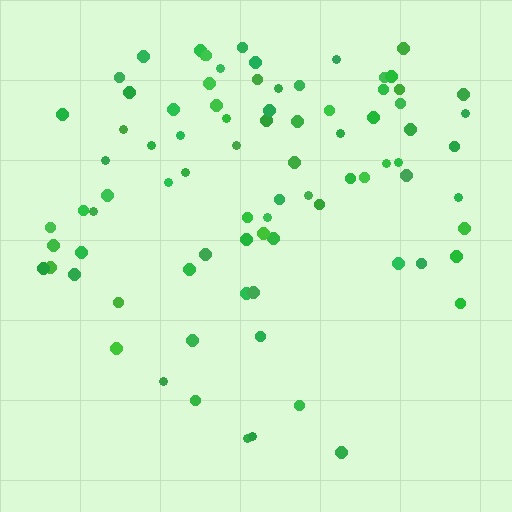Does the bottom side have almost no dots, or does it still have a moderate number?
Still a moderate number, just noticeably fewer than the top.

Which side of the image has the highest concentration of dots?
The top.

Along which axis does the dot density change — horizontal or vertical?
Vertical.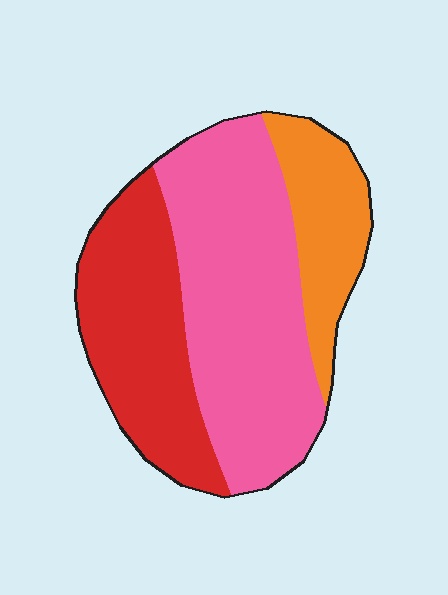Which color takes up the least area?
Orange, at roughly 20%.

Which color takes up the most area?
Pink, at roughly 50%.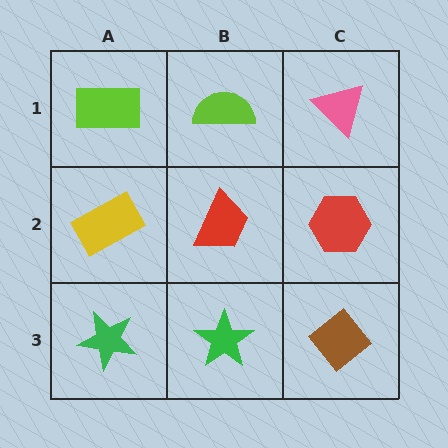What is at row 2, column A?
A yellow rectangle.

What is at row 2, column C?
A red hexagon.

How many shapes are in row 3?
3 shapes.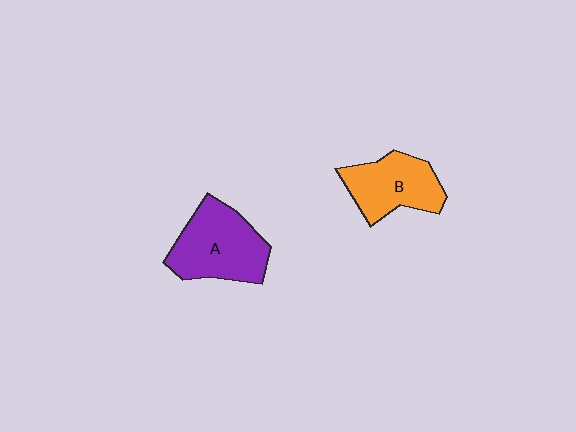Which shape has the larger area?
Shape A (purple).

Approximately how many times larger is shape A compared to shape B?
Approximately 1.2 times.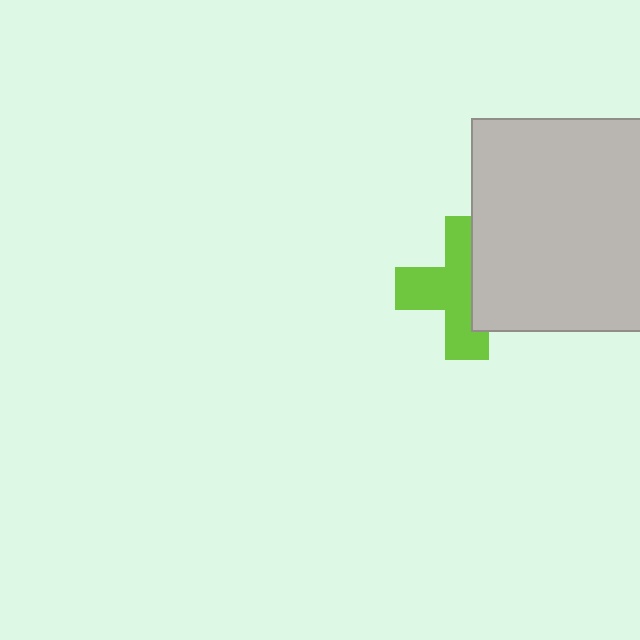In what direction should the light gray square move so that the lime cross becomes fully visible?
The light gray square should move right. That is the shortest direction to clear the overlap and leave the lime cross fully visible.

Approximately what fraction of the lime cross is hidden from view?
Roughly 40% of the lime cross is hidden behind the light gray square.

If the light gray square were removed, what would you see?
You would see the complete lime cross.